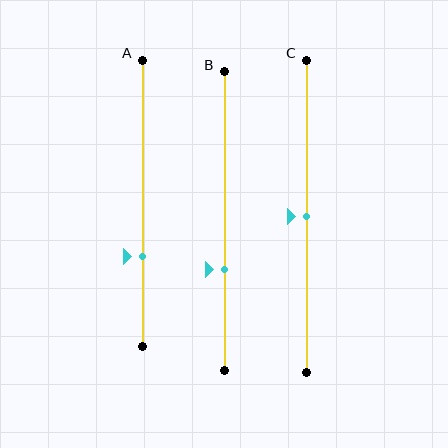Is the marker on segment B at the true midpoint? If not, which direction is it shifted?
No, the marker on segment B is shifted downward by about 16% of the segment length.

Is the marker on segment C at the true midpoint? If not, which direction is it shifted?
Yes, the marker on segment C is at the true midpoint.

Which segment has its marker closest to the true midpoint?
Segment C has its marker closest to the true midpoint.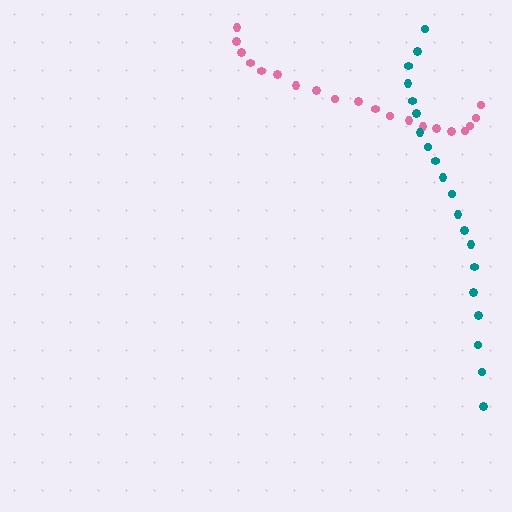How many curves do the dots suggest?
There are 2 distinct paths.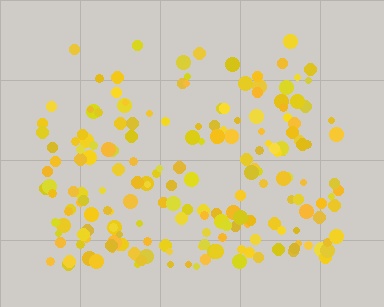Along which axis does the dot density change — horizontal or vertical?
Vertical.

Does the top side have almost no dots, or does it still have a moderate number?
Still a moderate number, just noticeably fewer than the bottom.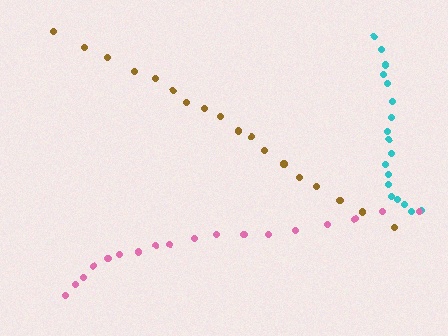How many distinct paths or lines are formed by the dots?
There are 3 distinct paths.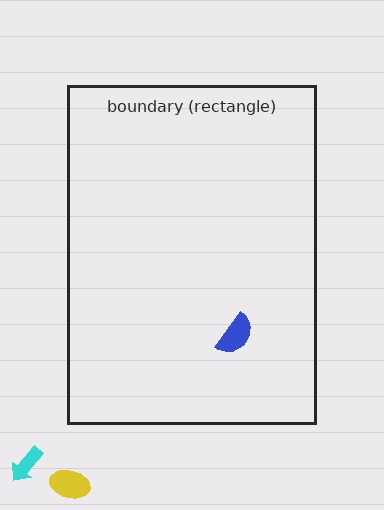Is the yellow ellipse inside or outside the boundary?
Outside.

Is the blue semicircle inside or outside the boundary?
Inside.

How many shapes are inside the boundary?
1 inside, 2 outside.